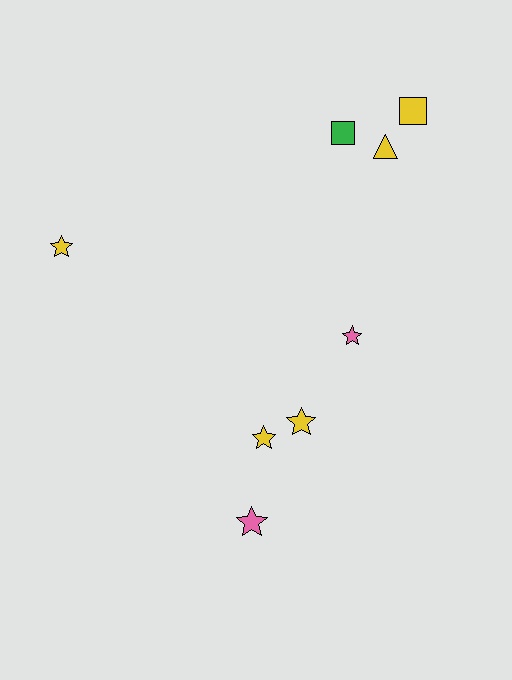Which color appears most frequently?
Yellow, with 5 objects.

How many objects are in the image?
There are 8 objects.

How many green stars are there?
There are no green stars.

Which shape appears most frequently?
Star, with 5 objects.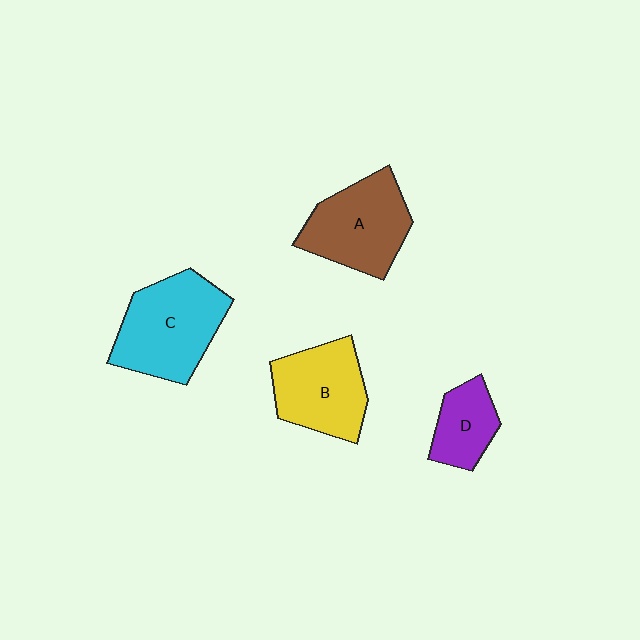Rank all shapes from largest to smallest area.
From largest to smallest: C (cyan), A (brown), B (yellow), D (purple).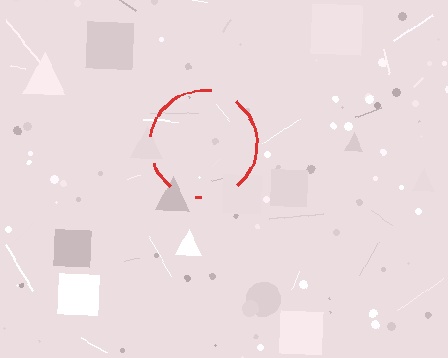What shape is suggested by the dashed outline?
The dashed outline suggests a circle.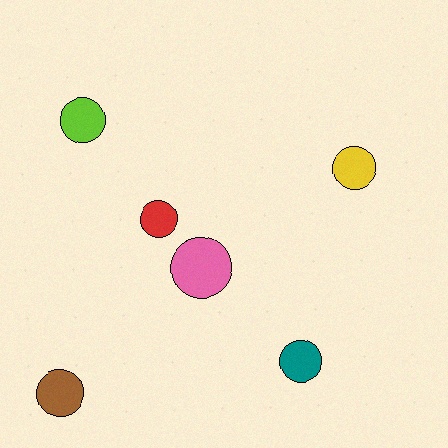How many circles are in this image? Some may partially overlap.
There are 6 circles.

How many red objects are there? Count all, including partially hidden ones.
There is 1 red object.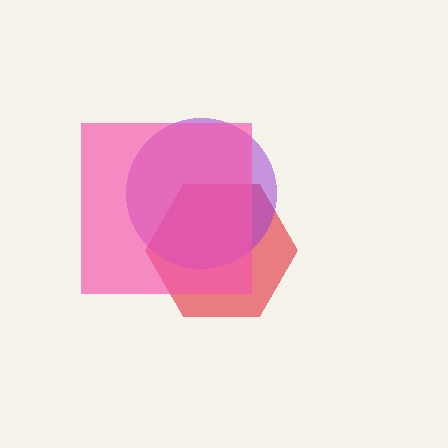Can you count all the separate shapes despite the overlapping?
Yes, there are 3 separate shapes.